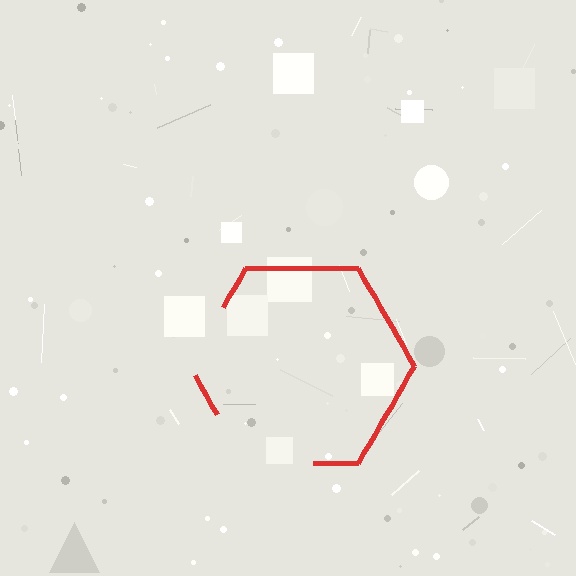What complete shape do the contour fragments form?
The contour fragments form a hexagon.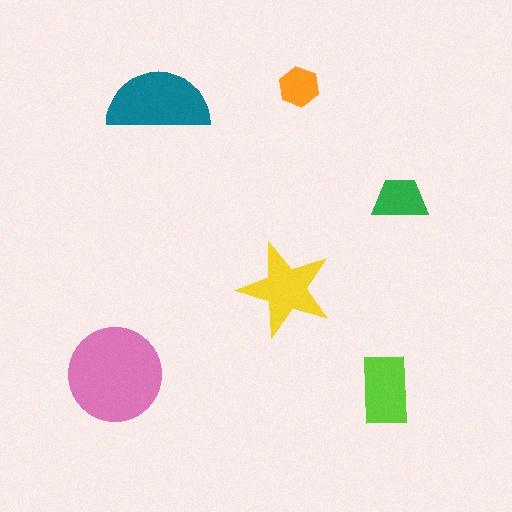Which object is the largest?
The pink circle.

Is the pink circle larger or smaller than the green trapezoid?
Larger.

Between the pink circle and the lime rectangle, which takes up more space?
The pink circle.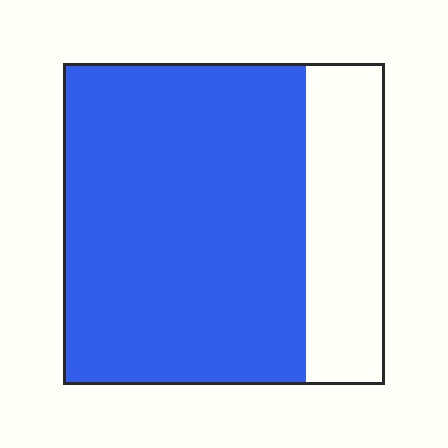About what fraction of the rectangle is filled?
About three quarters (3/4).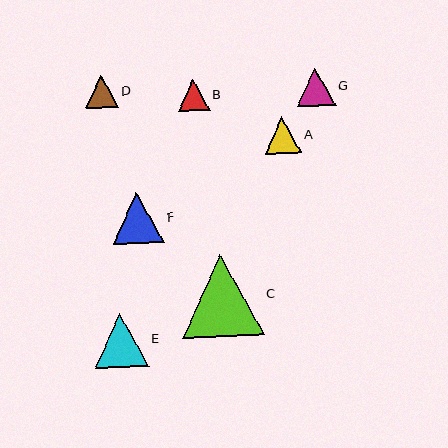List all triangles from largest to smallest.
From largest to smallest: C, E, F, G, A, D, B.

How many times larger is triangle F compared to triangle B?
Triangle F is approximately 1.6 times the size of triangle B.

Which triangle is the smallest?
Triangle B is the smallest with a size of approximately 31 pixels.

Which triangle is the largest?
Triangle C is the largest with a size of approximately 82 pixels.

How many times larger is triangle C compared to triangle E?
Triangle C is approximately 1.5 times the size of triangle E.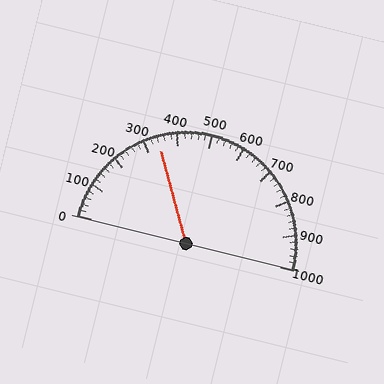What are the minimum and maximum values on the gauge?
The gauge ranges from 0 to 1000.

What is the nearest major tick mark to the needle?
The nearest major tick mark is 300.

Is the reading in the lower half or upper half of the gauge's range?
The reading is in the lower half of the range (0 to 1000).